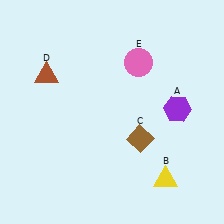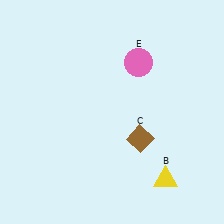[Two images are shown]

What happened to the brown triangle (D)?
The brown triangle (D) was removed in Image 2. It was in the top-left area of Image 1.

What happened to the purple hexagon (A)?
The purple hexagon (A) was removed in Image 2. It was in the top-right area of Image 1.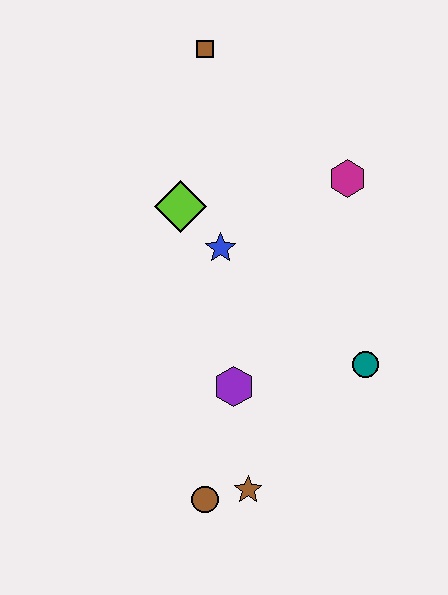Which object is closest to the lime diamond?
The blue star is closest to the lime diamond.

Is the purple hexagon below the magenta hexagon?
Yes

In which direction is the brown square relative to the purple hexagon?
The brown square is above the purple hexagon.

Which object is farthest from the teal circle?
The brown square is farthest from the teal circle.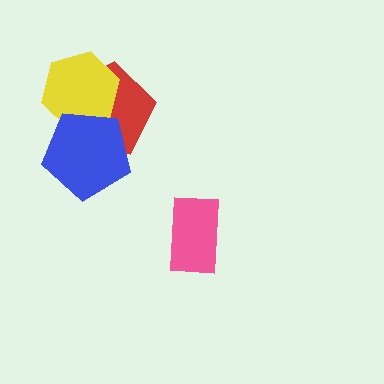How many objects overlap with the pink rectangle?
0 objects overlap with the pink rectangle.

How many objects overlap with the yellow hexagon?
2 objects overlap with the yellow hexagon.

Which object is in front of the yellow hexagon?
The blue pentagon is in front of the yellow hexagon.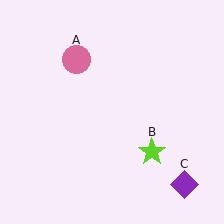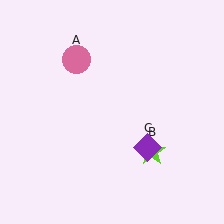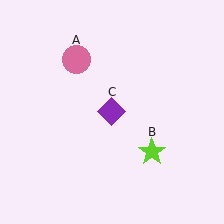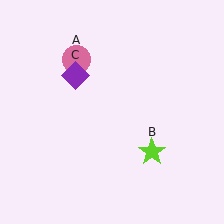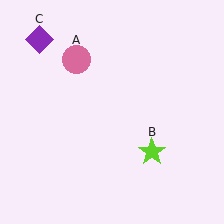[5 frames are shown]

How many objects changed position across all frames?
1 object changed position: purple diamond (object C).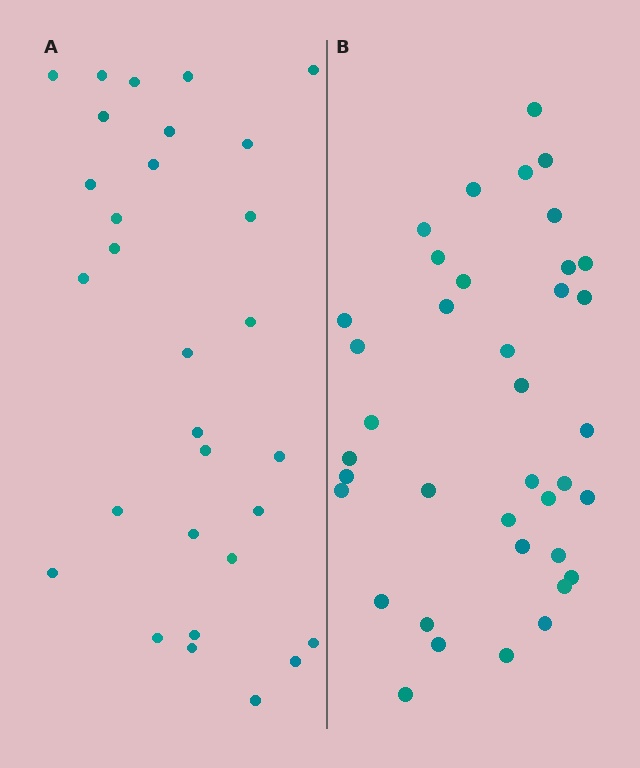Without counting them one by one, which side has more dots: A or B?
Region B (the right region) has more dots.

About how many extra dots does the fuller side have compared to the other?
Region B has roughly 8 or so more dots than region A.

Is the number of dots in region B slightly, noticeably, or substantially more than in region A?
Region B has noticeably more, but not dramatically so. The ratio is roughly 1.3 to 1.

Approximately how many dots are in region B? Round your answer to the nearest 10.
About 40 dots. (The exact count is 38, which rounds to 40.)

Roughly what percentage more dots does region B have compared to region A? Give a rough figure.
About 25% more.